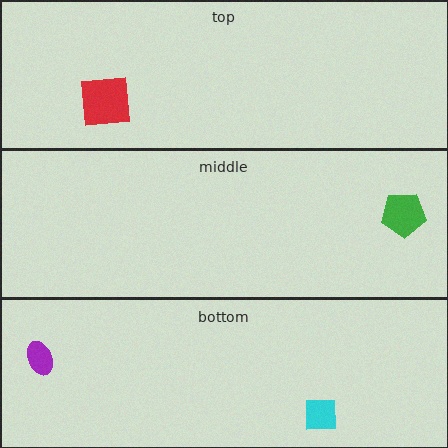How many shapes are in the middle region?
1.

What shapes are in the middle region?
The green pentagon.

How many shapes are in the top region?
1.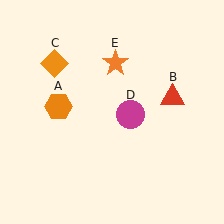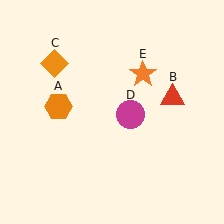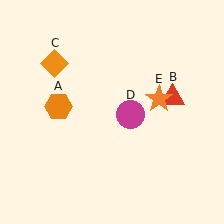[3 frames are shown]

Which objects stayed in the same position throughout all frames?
Orange hexagon (object A) and red triangle (object B) and orange diamond (object C) and magenta circle (object D) remained stationary.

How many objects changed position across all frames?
1 object changed position: orange star (object E).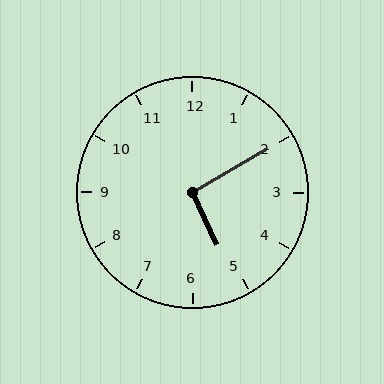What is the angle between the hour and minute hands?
Approximately 95 degrees.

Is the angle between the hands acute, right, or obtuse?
It is right.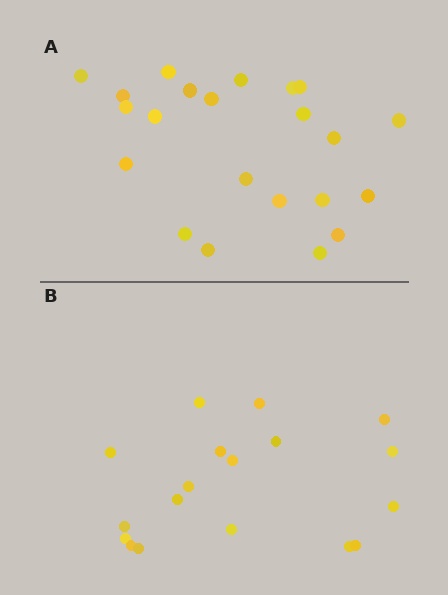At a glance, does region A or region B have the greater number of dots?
Region A (the top region) has more dots.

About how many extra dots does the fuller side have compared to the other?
Region A has about 4 more dots than region B.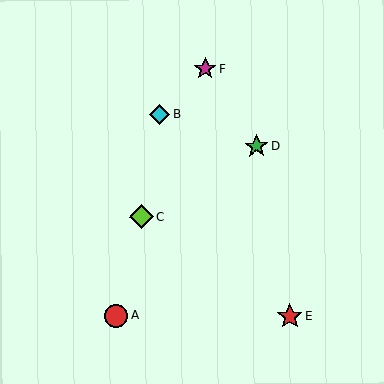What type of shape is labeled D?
Shape D is a green star.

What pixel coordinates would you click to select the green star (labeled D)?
Click at (256, 146) to select the green star D.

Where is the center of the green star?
The center of the green star is at (256, 146).